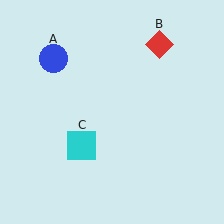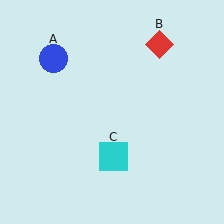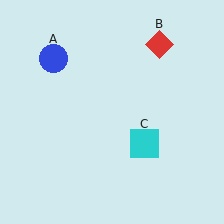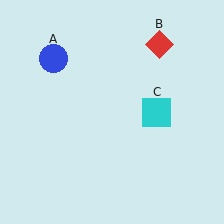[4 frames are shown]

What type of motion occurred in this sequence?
The cyan square (object C) rotated counterclockwise around the center of the scene.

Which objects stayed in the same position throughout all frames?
Blue circle (object A) and red diamond (object B) remained stationary.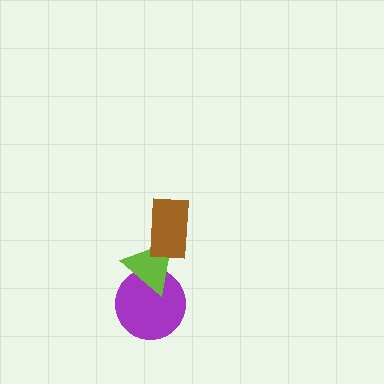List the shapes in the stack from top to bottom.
From top to bottom: the brown rectangle, the lime triangle, the purple circle.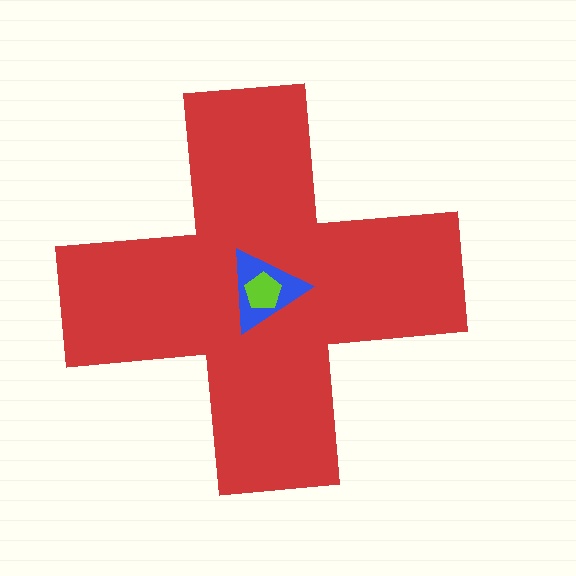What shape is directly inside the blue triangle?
The lime pentagon.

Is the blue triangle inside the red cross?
Yes.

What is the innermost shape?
The lime pentagon.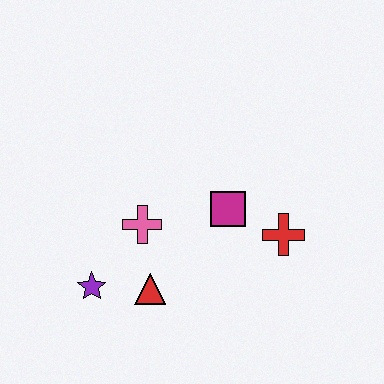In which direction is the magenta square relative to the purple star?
The magenta square is to the right of the purple star.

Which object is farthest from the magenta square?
The purple star is farthest from the magenta square.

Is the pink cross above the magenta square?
No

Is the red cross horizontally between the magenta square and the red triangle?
No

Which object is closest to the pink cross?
The red triangle is closest to the pink cross.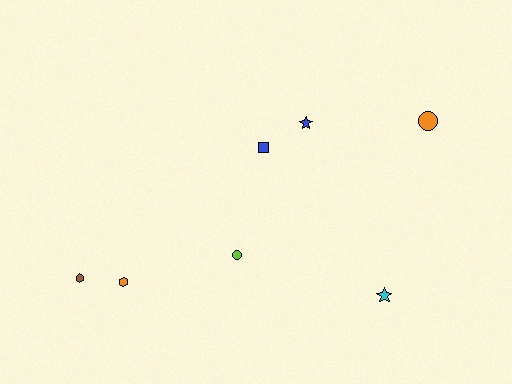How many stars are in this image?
There are 2 stars.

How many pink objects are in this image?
There are no pink objects.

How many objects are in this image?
There are 7 objects.